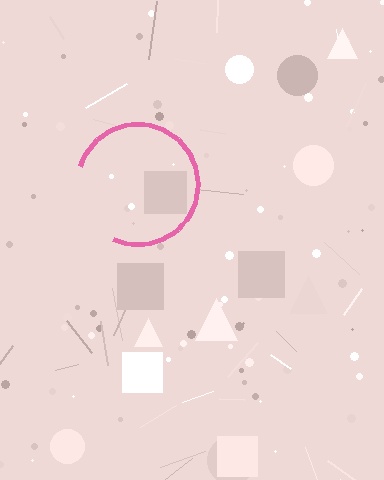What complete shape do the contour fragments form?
The contour fragments form a circle.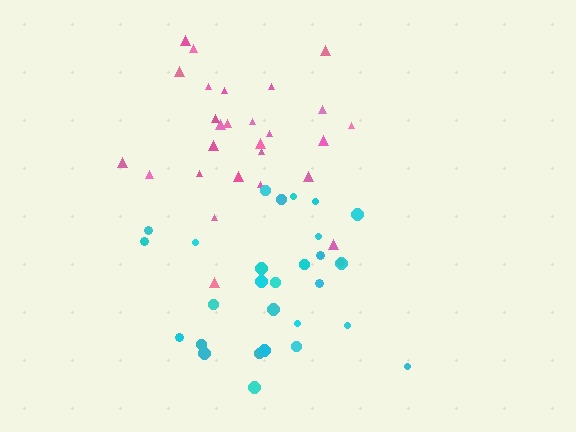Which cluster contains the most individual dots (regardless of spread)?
Cyan (29).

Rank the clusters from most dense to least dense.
cyan, pink.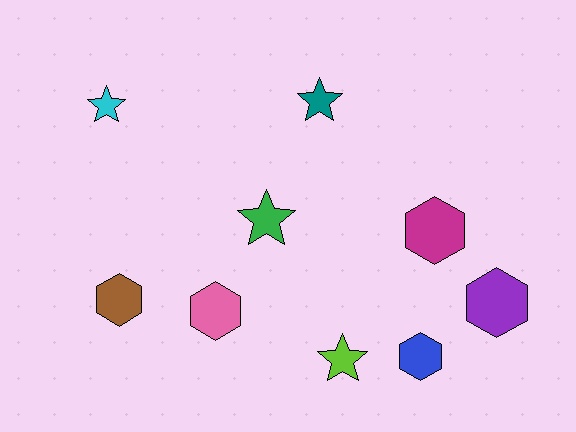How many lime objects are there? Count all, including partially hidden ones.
There is 1 lime object.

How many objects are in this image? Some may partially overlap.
There are 9 objects.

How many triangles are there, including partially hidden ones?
There are no triangles.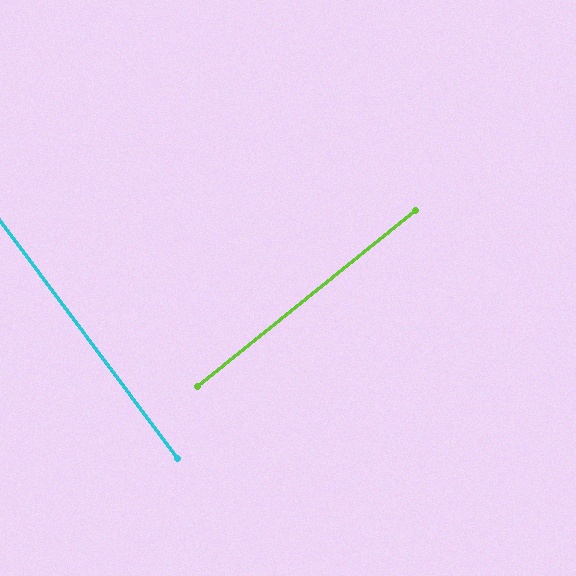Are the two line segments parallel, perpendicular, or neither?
Perpendicular — they meet at approximately 88°.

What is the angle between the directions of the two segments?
Approximately 88 degrees.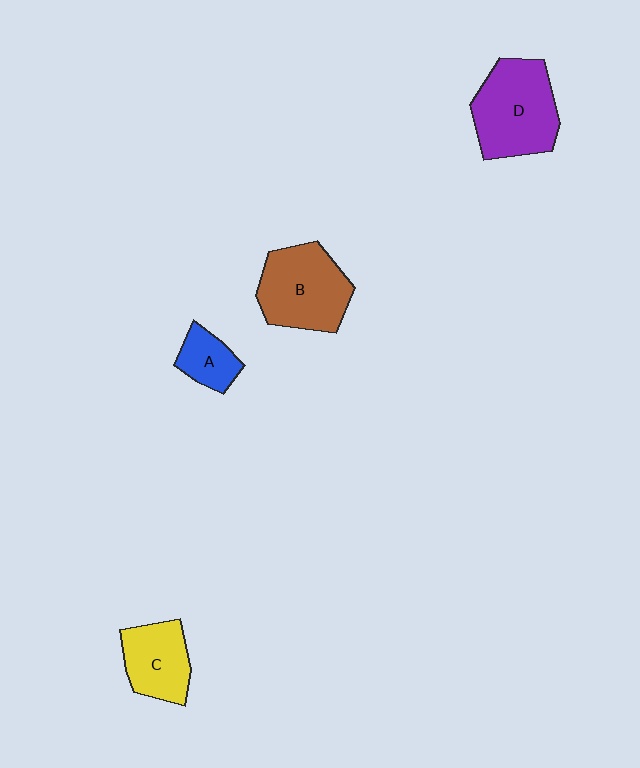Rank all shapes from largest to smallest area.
From largest to smallest: D (purple), B (brown), C (yellow), A (blue).